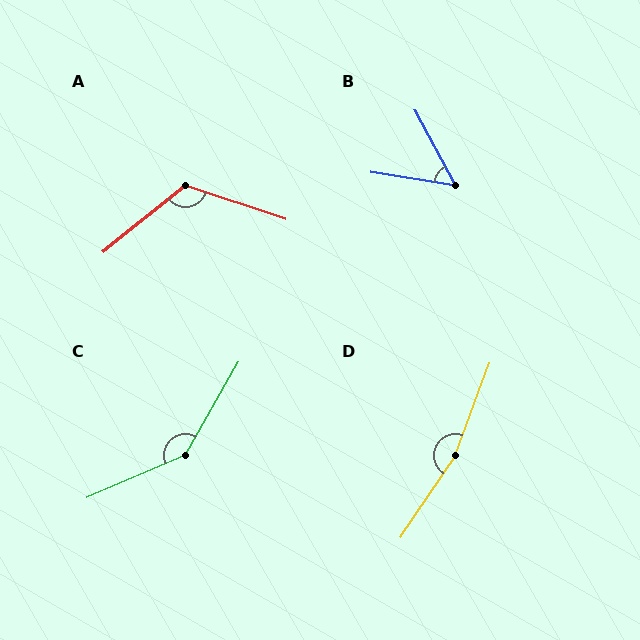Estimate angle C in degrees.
Approximately 143 degrees.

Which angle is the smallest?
B, at approximately 52 degrees.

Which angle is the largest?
D, at approximately 166 degrees.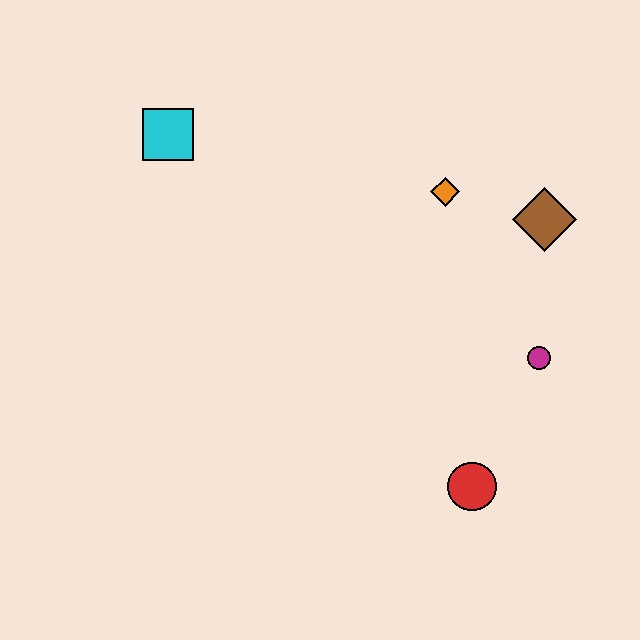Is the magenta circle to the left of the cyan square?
No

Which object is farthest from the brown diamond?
The cyan square is farthest from the brown diamond.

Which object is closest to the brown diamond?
The orange diamond is closest to the brown diamond.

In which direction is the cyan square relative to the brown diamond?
The cyan square is to the left of the brown diamond.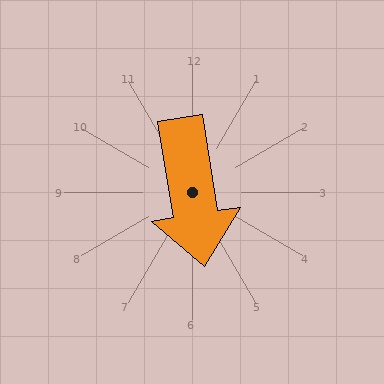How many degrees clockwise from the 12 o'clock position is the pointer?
Approximately 171 degrees.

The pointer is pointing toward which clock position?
Roughly 6 o'clock.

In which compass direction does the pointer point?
South.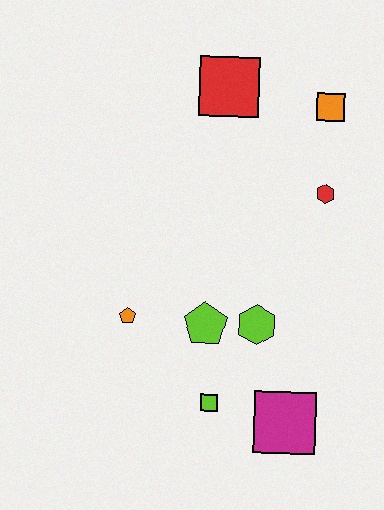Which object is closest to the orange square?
The red hexagon is closest to the orange square.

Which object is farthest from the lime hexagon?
The red square is farthest from the lime hexagon.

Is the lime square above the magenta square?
Yes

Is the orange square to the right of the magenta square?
Yes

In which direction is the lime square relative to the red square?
The lime square is below the red square.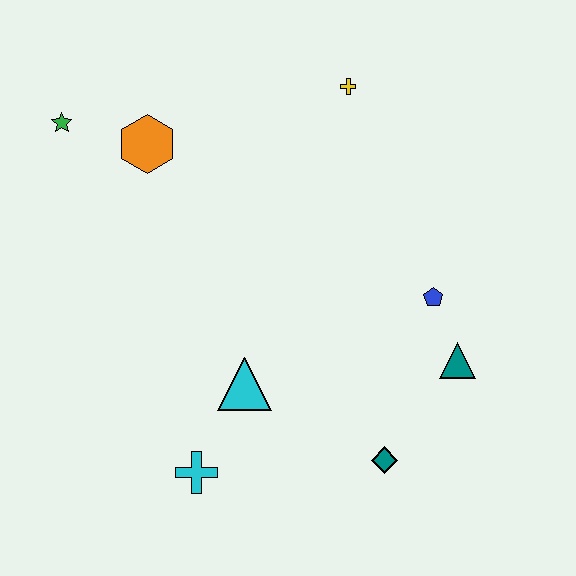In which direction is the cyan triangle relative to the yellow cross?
The cyan triangle is below the yellow cross.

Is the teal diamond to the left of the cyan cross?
No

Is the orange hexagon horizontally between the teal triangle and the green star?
Yes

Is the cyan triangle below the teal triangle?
Yes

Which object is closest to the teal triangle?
The blue pentagon is closest to the teal triangle.